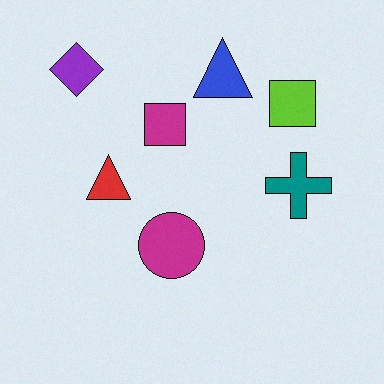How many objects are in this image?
There are 7 objects.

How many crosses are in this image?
There is 1 cross.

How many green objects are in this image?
There are no green objects.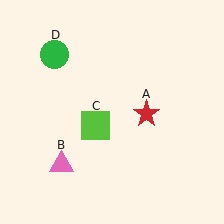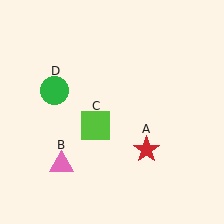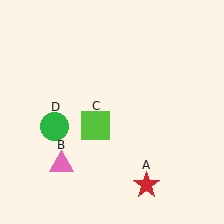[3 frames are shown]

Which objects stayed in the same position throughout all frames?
Pink triangle (object B) and lime square (object C) remained stationary.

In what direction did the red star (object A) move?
The red star (object A) moved down.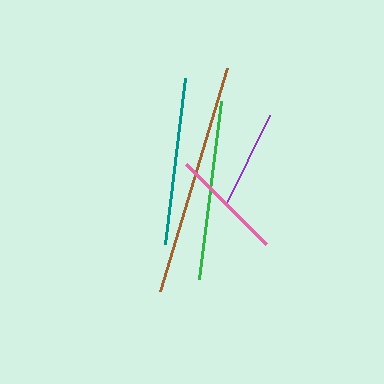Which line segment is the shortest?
The purple line is the shortest at approximately 101 pixels.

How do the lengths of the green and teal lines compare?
The green and teal lines are approximately the same length.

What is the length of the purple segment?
The purple segment is approximately 101 pixels long.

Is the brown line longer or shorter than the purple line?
The brown line is longer than the purple line.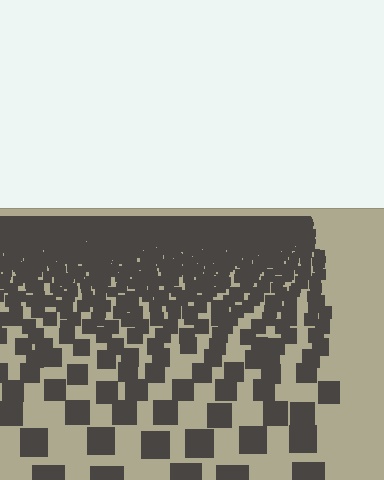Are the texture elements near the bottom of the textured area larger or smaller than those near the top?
Larger. Near the bottom, elements are closer to the viewer and appear at a bigger on-screen size.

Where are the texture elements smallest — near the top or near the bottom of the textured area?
Near the top.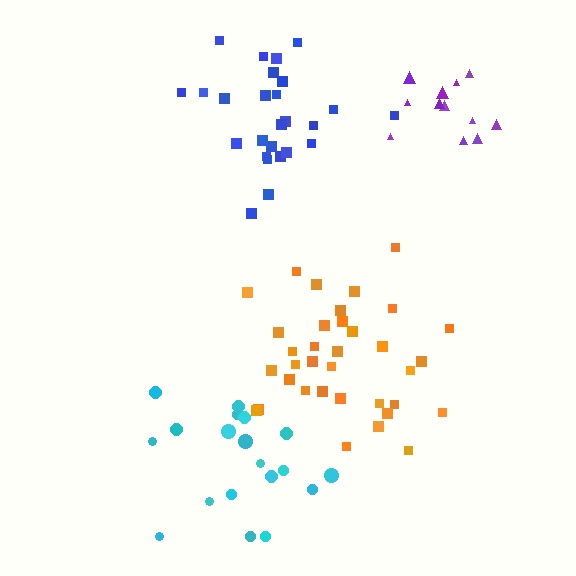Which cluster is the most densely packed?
Orange.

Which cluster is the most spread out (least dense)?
Cyan.